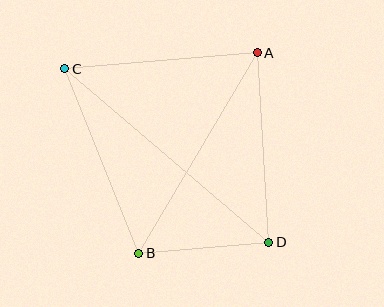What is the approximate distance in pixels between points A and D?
The distance between A and D is approximately 189 pixels.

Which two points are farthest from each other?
Points C and D are farthest from each other.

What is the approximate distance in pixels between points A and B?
The distance between A and B is approximately 233 pixels.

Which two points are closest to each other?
Points B and D are closest to each other.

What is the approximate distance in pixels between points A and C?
The distance between A and C is approximately 193 pixels.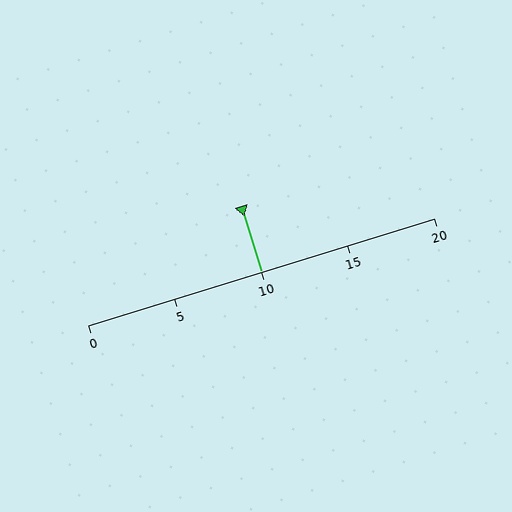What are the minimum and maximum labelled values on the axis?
The axis runs from 0 to 20.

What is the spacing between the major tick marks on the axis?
The major ticks are spaced 5 apart.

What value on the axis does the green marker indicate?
The marker indicates approximately 10.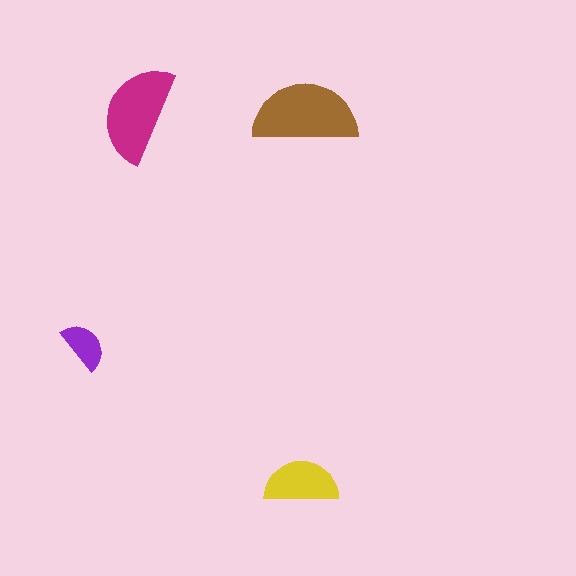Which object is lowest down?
The yellow semicircle is bottommost.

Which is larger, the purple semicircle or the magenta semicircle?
The magenta one.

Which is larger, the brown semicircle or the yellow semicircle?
The brown one.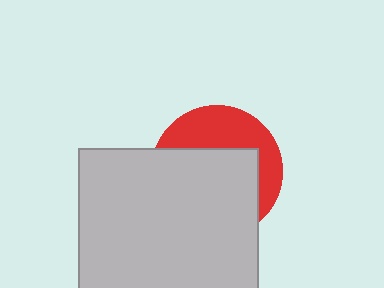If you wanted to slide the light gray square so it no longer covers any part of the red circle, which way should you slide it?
Slide it down — that is the most direct way to separate the two shapes.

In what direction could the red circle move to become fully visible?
The red circle could move up. That would shift it out from behind the light gray square entirely.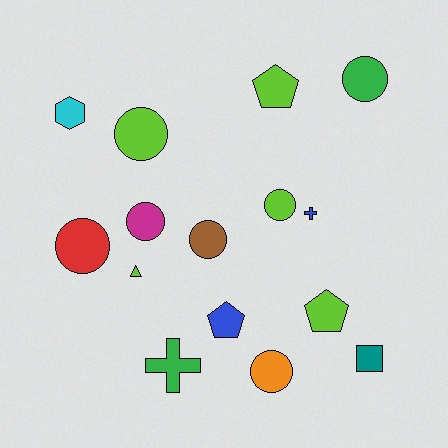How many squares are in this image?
There is 1 square.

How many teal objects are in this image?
There is 1 teal object.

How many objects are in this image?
There are 15 objects.